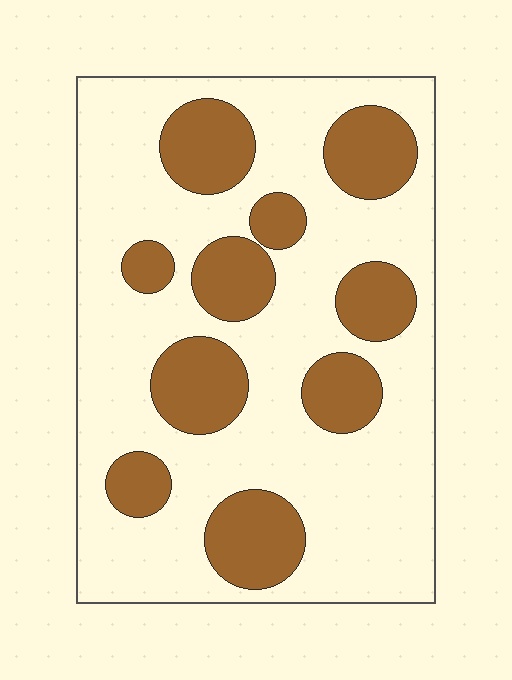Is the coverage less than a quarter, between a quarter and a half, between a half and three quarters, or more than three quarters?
Between a quarter and a half.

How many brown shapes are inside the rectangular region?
10.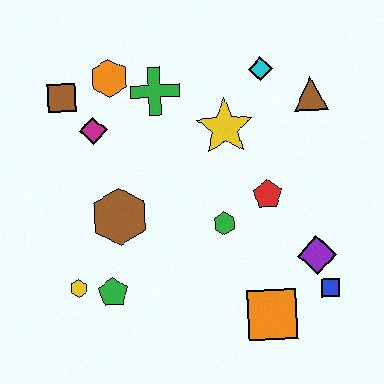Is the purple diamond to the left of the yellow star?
No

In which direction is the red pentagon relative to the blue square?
The red pentagon is above the blue square.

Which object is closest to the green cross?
The orange hexagon is closest to the green cross.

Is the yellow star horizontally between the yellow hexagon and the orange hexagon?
No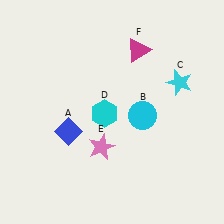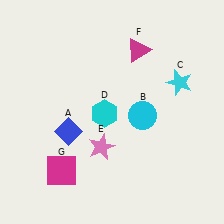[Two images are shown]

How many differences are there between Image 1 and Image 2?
There is 1 difference between the two images.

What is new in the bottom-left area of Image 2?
A magenta square (G) was added in the bottom-left area of Image 2.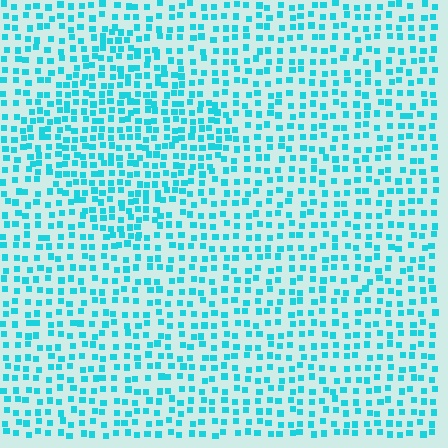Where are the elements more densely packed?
The elements are more densely packed inside the diamond boundary.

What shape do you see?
I see a diamond.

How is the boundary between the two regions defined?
The boundary is defined by a change in element density (approximately 1.5x ratio). All elements are the same color, size, and shape.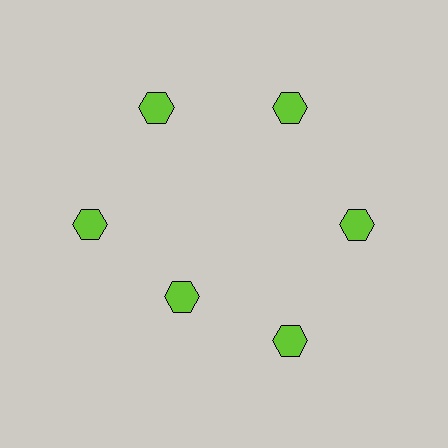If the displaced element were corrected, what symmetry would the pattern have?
It would have 6-fold rotational symmetry — the pattern would map onto itself every 60 degrees.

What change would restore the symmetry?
The symmetry would be restored by moving it outward, back onto the ring so that all 6 hexagons sit at equal angles and equal distance from the center.